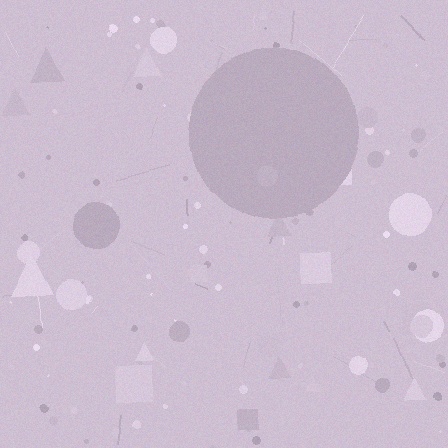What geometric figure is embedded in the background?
A circle is embedded in the background.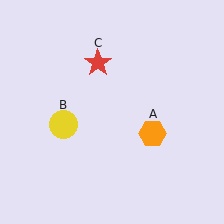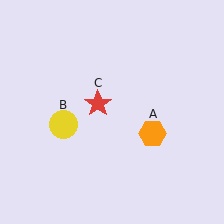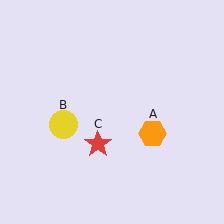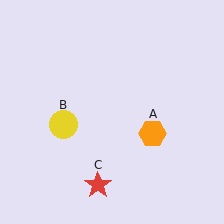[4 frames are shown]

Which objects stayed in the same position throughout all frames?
Orange hexagon (object A) and yellow circle (object B) remained stationary.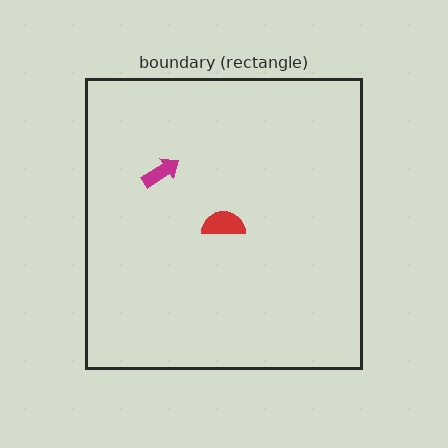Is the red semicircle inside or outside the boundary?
Inside.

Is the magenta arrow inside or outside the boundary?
Inside.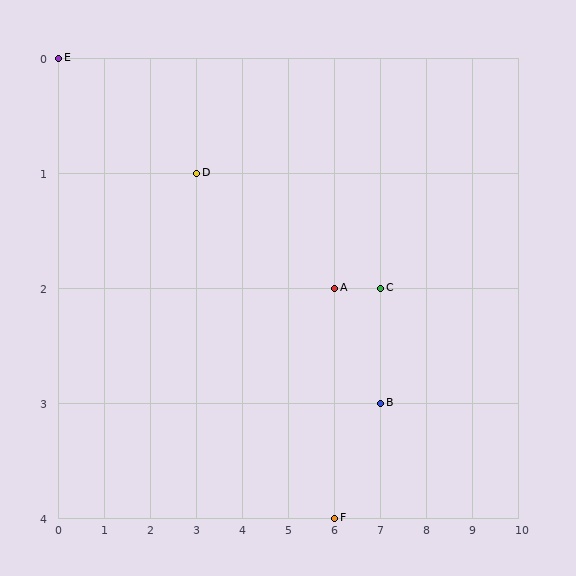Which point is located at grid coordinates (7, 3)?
Point B is at (7, 3).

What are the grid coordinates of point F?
Point F is at grid coordinates (6, 4).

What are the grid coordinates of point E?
Point E is at grid coordinates (0, 0).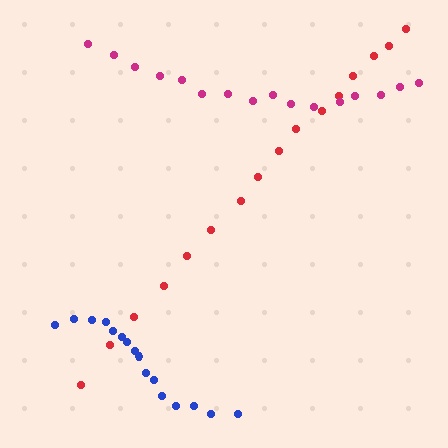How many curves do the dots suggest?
There are 3 distinct paths.